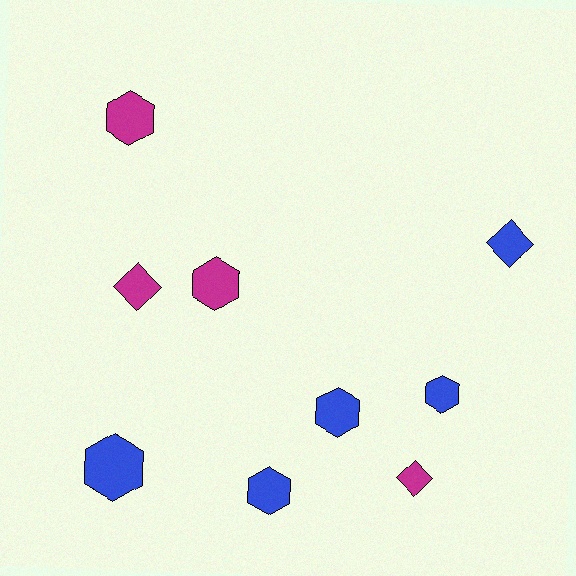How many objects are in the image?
There are 9 objects.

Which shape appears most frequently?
Hexagon, with 6 objects.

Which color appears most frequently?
Blue, with 5 objects.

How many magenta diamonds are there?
There are 2 magenta diamonds.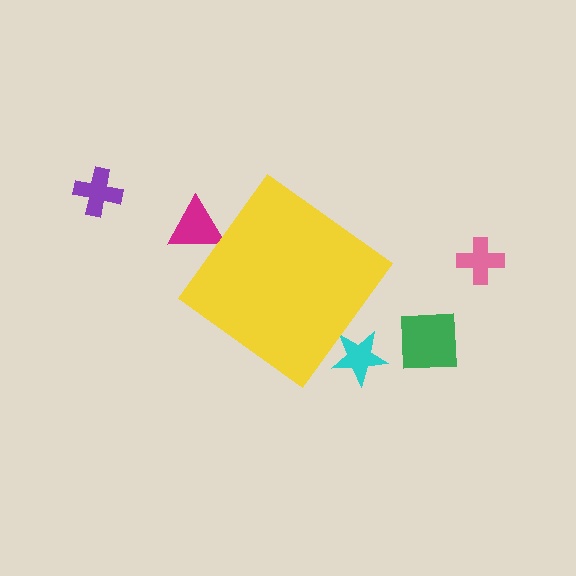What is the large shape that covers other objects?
A yellow diamond.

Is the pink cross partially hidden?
No, the pink cross is fully visible.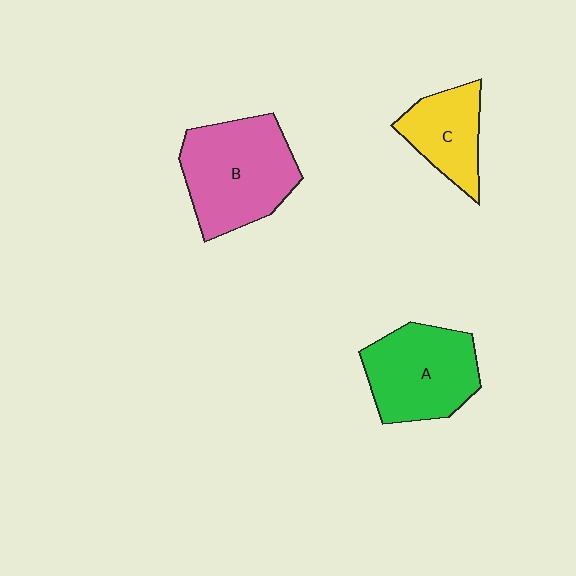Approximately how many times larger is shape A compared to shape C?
Approximately 1.5 times.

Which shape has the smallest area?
Shape C (yellow).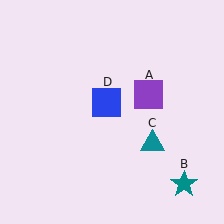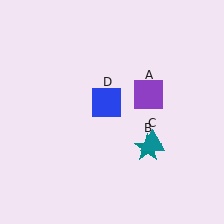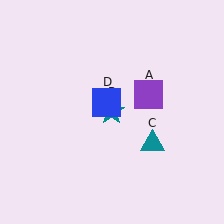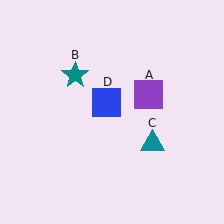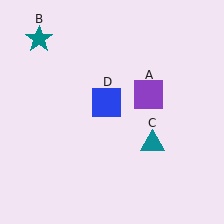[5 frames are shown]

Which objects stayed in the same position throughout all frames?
Purple square (object A) and teal triangle (object C) and blue square (object D) remained stationary.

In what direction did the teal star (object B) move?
The teal star (object B) moved up and to the left.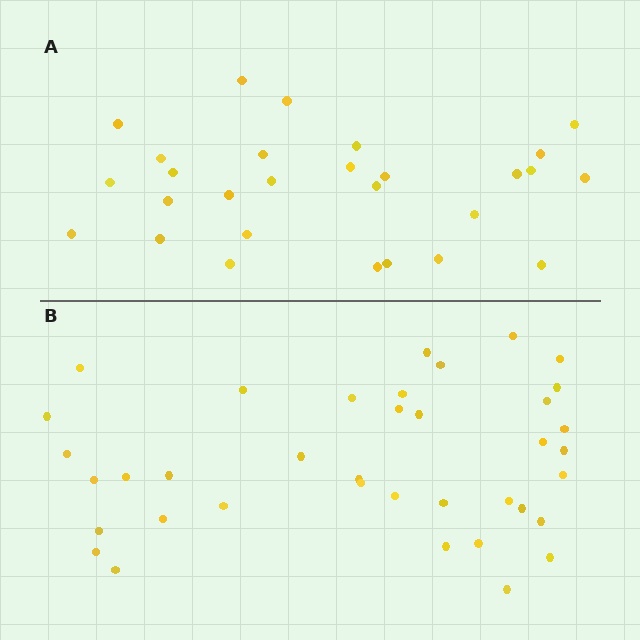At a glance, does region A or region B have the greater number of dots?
Region B (the bottom region) has more dots.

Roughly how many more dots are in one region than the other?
Region B has roughly 10 or so more dots than region A.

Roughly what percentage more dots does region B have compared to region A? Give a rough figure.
About 35% more.